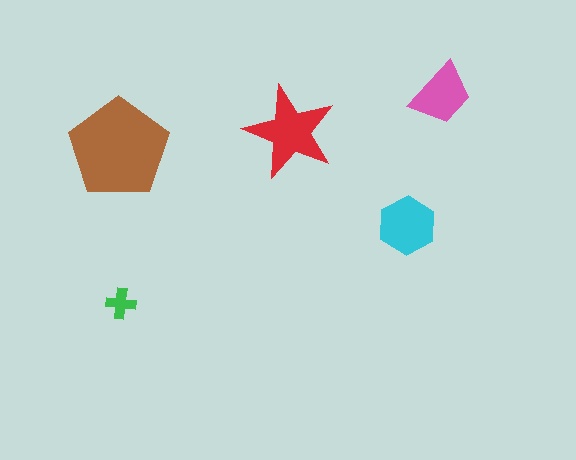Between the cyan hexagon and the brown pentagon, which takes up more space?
The brown pentagon.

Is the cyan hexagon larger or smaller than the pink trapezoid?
Larger.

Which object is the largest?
The brown pentagon.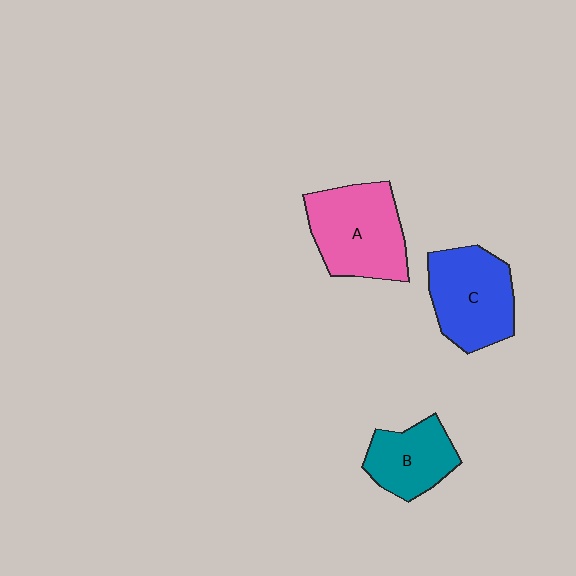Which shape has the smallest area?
Shape B (teal).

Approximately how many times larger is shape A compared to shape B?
Approximately 1.5 times.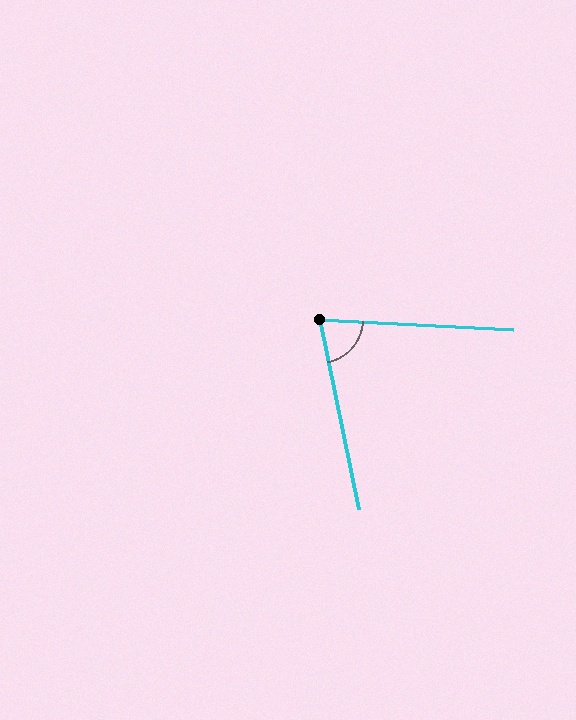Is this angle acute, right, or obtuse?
It is acute.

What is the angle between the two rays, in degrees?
Approximately 76 degrees.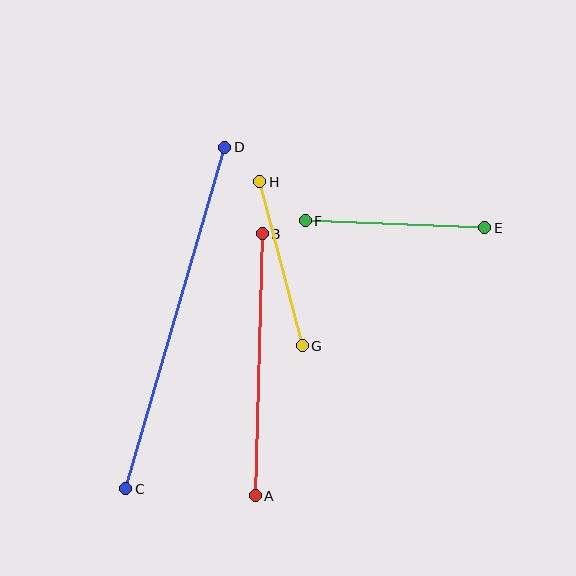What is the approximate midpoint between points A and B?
The midpoint is at approximately (259, 365) pixels.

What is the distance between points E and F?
The distance is approximately 179 pixels.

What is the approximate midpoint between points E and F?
The midpoint is at approximately (395, 224) pixels.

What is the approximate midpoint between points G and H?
The midpoint is at approximately (281, 264) pixels.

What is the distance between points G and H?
The distance is approximately 169 pixels.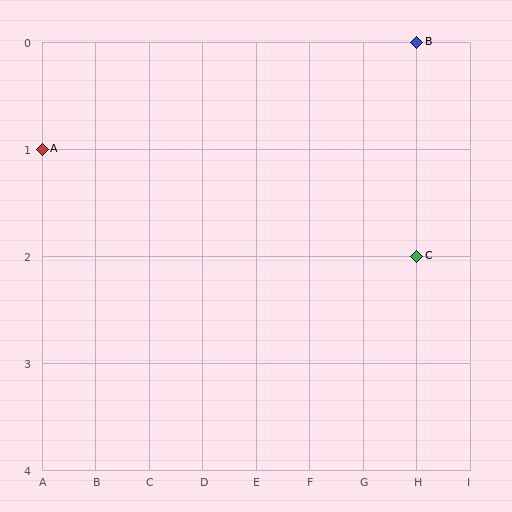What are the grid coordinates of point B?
Point B is at grid coordinates (H, 0).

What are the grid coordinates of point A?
Point A is at grid coordinates (A, 1).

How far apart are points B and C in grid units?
Points B and C are 2 rows apart.